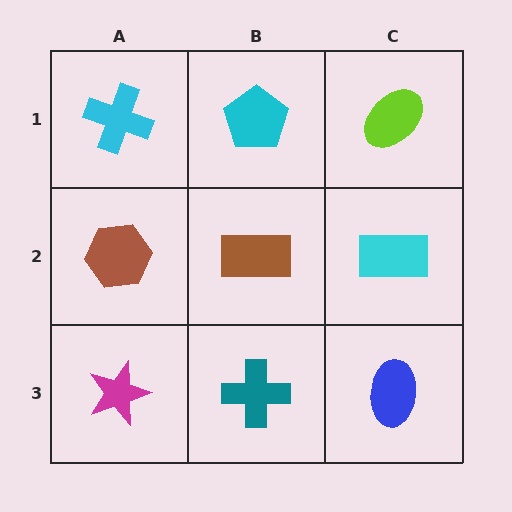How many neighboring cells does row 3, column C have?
2.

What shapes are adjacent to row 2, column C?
A lime ellipse (row 1, column C), a blue ellipse (row 3, column C), a brown rectangle (row 2, column B).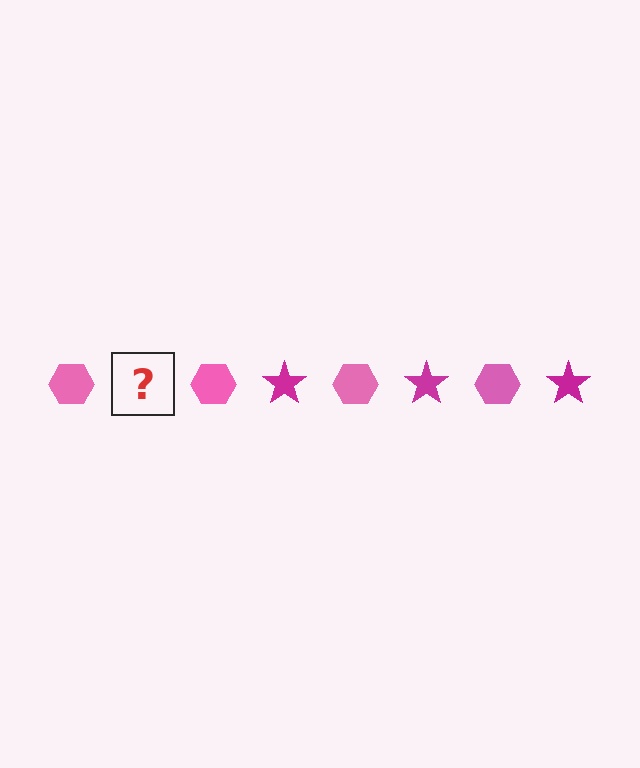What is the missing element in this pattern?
The missing element is a magenta star.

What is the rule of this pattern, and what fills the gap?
The rule is that the pattern alternates between pink hexagon and magenta star. The gap should be filled with a magenta star.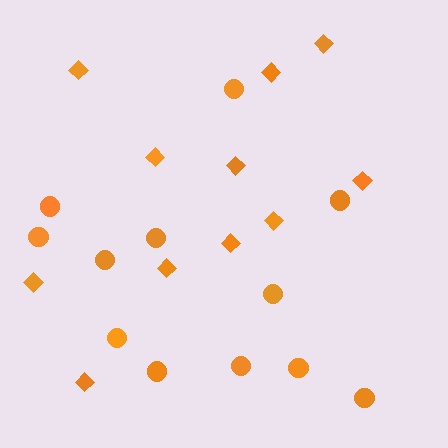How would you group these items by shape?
There are 2 groups: one group of circles (12) and one group of diamonds (11).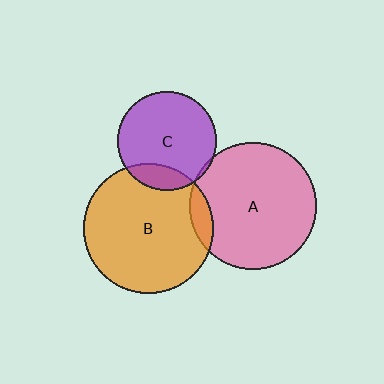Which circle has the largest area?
Circle B (orange).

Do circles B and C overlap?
Yes.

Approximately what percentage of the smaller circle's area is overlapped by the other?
Approximately 15%.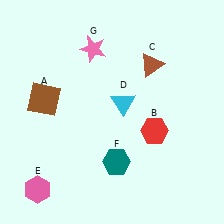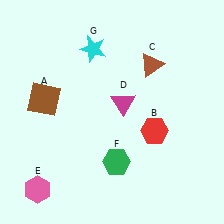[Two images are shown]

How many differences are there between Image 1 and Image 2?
There are 3 differences between the two images.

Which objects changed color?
D changed from cyan to magenta. F changed from teal to green. G changed from pink to cyan.